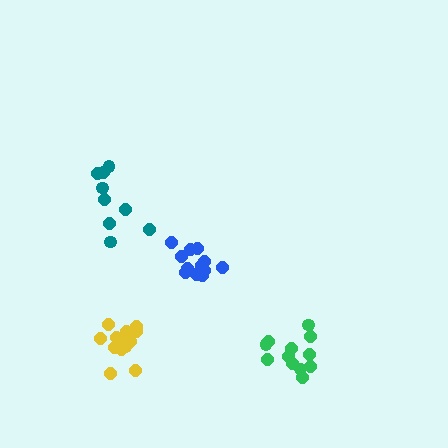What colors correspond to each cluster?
The clusters are colored: blue, yellow, teal, green.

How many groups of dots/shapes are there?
There are 4 groups.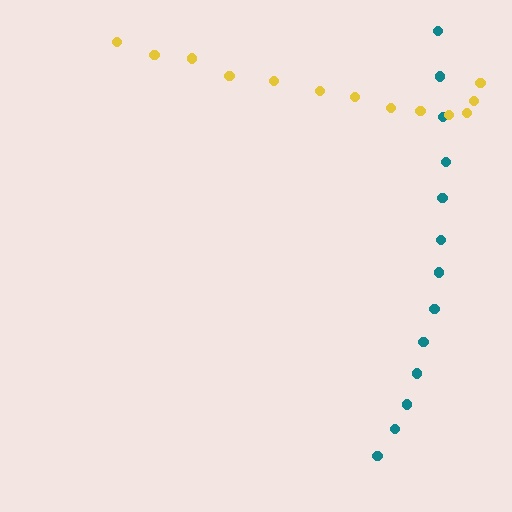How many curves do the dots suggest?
There are 2 distinct paths.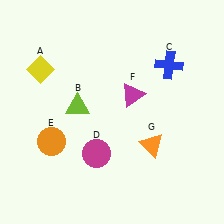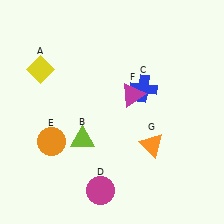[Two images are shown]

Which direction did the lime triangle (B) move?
The lime triangle (B) moved down.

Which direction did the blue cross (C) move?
The blue cross (C) moved left.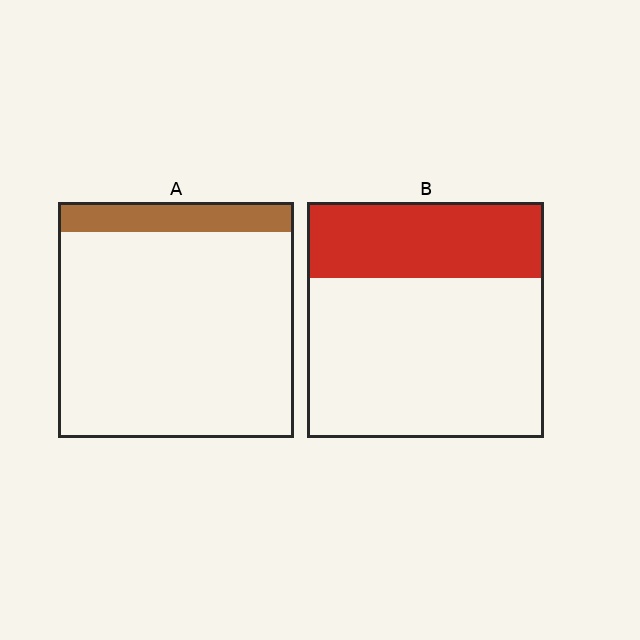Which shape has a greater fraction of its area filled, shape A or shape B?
Shape B.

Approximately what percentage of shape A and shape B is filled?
A is approximately 15% and B is approximately 30%.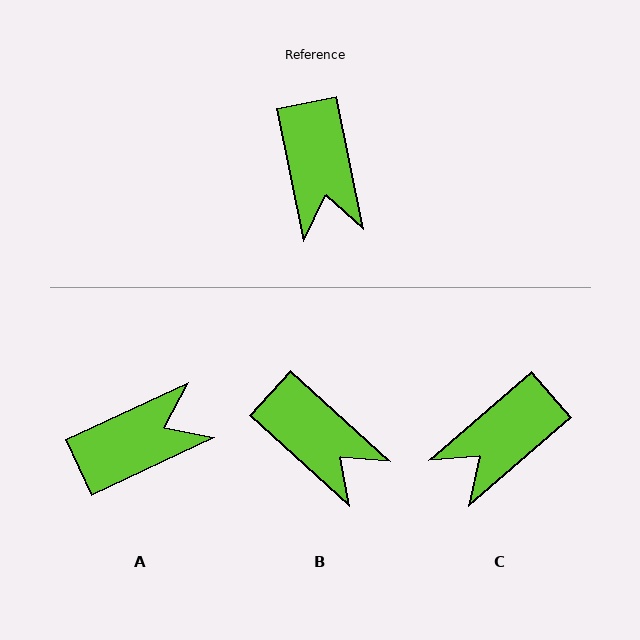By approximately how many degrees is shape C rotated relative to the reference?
Approximately 61 degrees clockwise.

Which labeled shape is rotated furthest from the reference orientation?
A, about 103 degrees away.